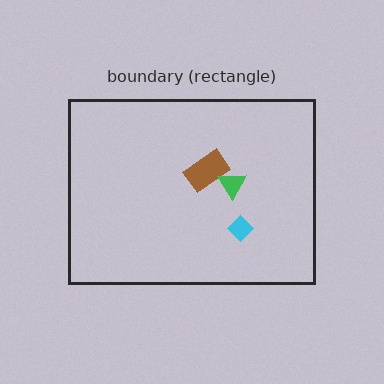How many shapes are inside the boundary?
3 inside, 0 outside.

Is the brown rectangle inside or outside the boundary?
Inside.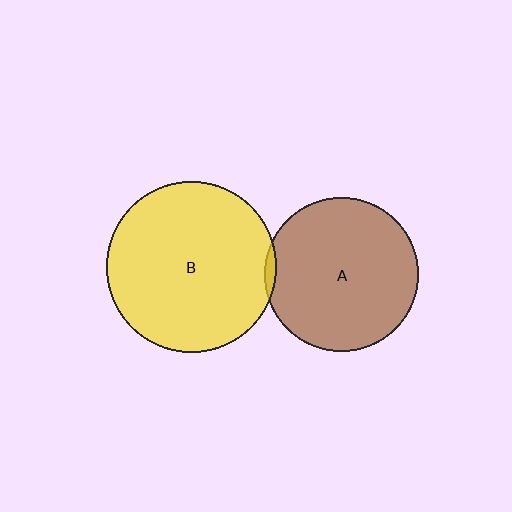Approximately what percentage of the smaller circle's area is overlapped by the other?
Approximately 5%.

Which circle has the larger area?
Circle B (yellow).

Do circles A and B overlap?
Yes.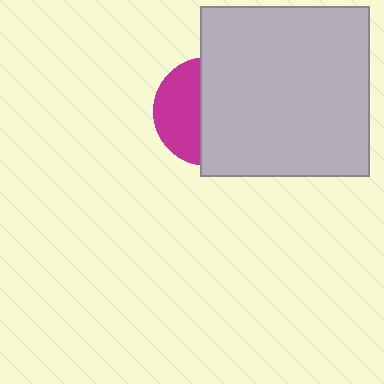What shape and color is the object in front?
The object in front is a light gray square.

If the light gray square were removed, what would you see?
You would see the complete magenta circle.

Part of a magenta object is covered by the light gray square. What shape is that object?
It is a circle.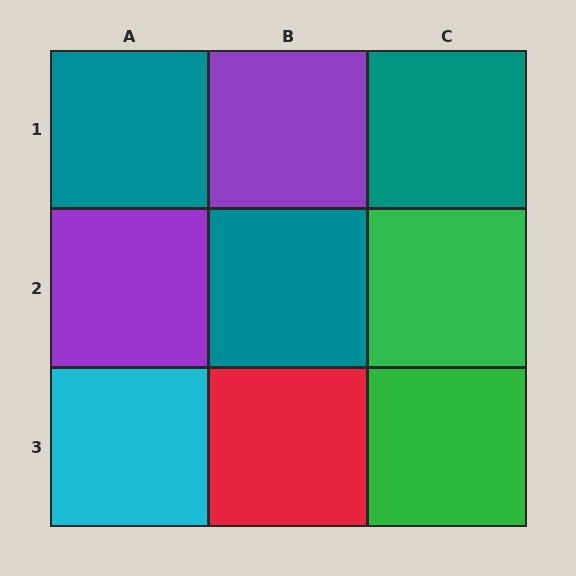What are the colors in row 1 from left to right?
Teal, purple, teal.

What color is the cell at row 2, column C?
Green.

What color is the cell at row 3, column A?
Cyan.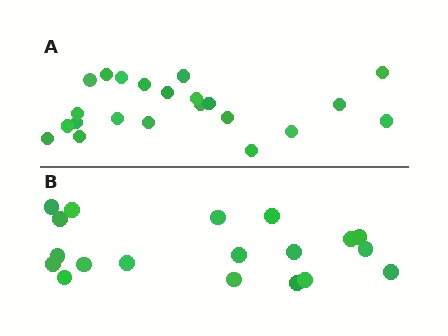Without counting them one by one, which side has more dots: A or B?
Region A (the top region) has more dots.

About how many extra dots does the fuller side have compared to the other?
Region A has just a few more — roughly 2 or 3 more dots than region B.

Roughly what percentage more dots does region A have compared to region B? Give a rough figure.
About 15% more.